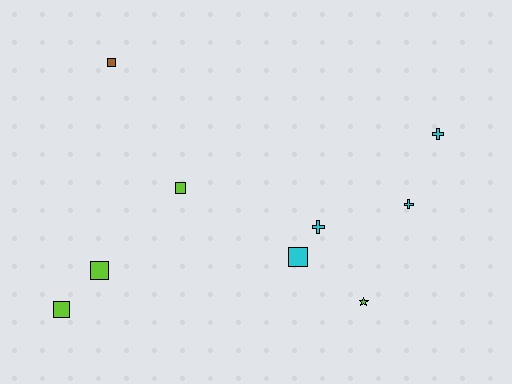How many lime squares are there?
There are 3 lime squares.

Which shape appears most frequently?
Square, with 5 objects.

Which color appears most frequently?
Lime, with 4 objects.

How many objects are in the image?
There are 9 objects.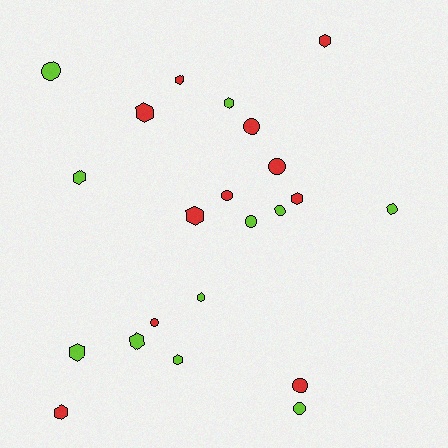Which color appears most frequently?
Lime, with 11 objects.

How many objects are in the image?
There are 22 objects.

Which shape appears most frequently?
Hexagon, with 12 objects.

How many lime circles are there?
There are 5 lime circles.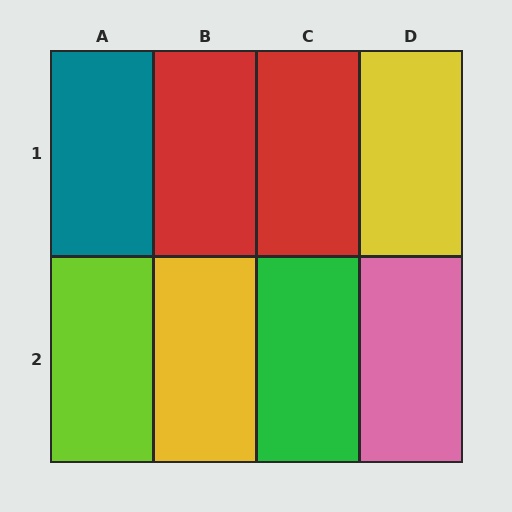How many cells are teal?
1 cell is teal.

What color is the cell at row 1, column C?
Red.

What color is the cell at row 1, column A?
Teal.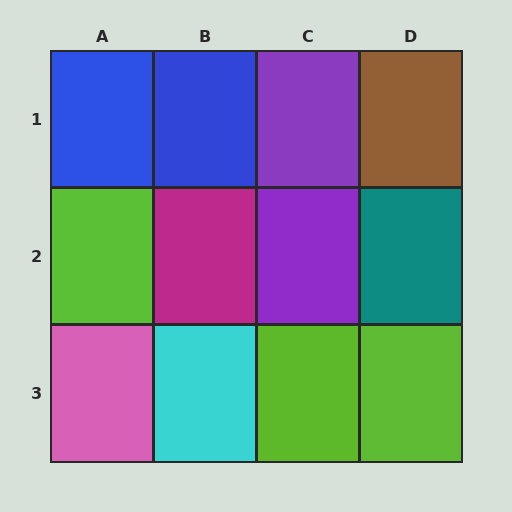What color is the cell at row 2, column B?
Magenta.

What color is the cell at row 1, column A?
Blue.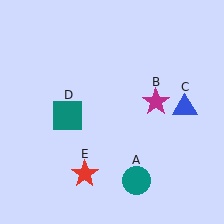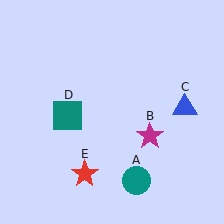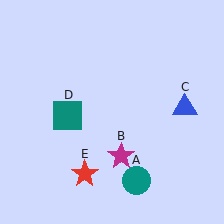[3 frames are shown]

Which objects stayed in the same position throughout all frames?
Teal circle (object A) and blue triangle (object C) and teal square (object D) and red star (object E) remained stationary.